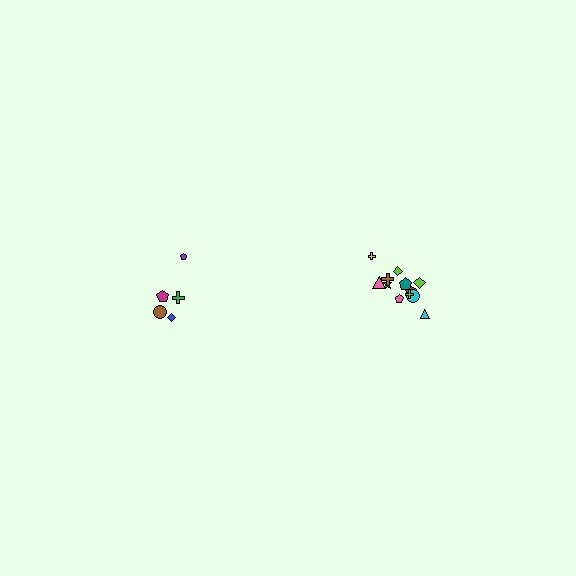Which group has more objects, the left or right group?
The right group.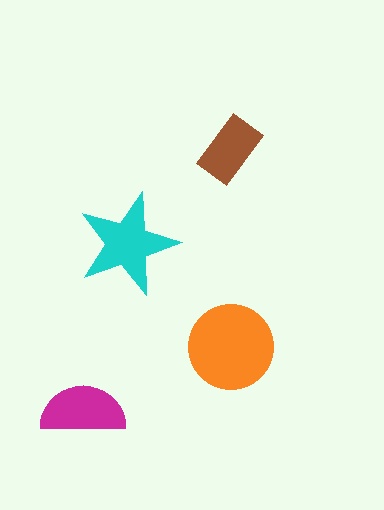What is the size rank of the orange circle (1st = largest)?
1st.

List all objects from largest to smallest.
The orange circle, the cyan star, the magenta semicircle, the brown rectangle.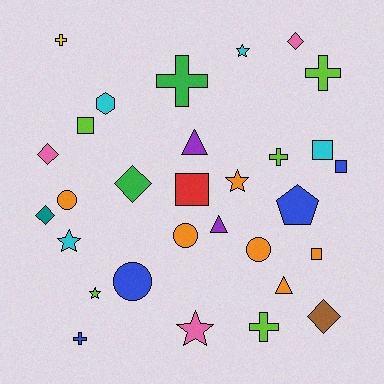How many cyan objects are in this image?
There are 4 cyan objects.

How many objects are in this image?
There are 30 objects.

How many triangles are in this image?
There are 3 triangles.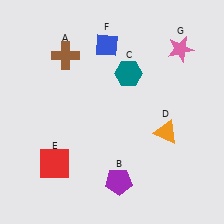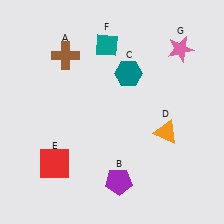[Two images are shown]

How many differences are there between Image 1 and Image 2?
There is 1 difference between the two images.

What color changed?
The diamond (F) changed from blue in Image 1 to teal in Image 2.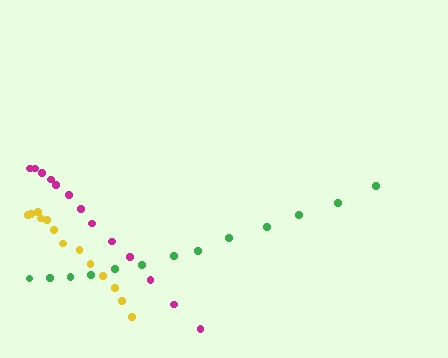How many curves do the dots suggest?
There are 3 distinct paths.